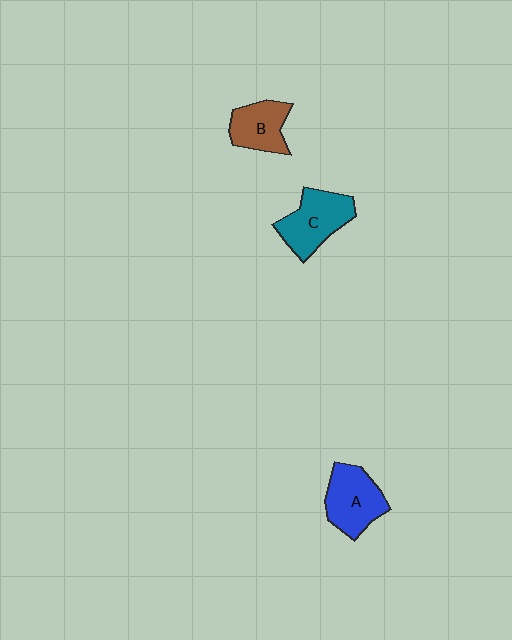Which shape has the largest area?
Shape C (teal).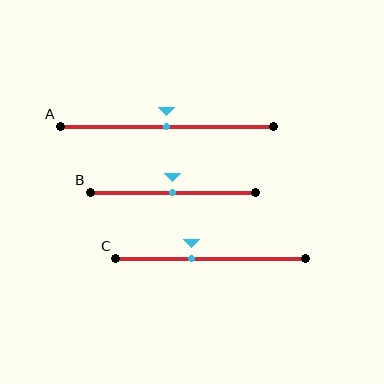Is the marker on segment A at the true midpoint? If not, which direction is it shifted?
Yes, the marker on segment A is at the true midpoint.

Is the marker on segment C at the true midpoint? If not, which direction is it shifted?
No, the marker on segment C is shifted to the left by about 10% of the segment length.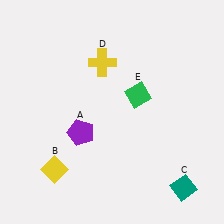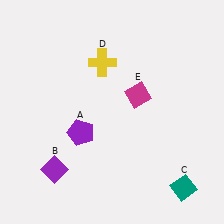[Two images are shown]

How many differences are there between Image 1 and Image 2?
There are 2 differences between the two images.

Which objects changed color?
B changed from yellow to purple. E changed from green to magenta.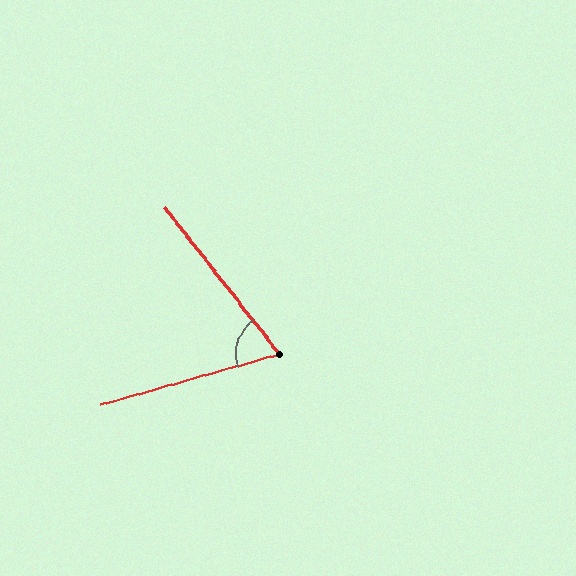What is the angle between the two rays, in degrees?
Approximately 68 degrees.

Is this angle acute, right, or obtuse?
It is acute.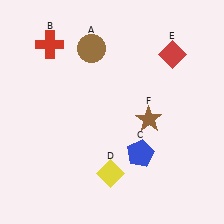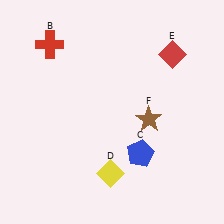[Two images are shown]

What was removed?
The brown circle (A) was removed in Image 2.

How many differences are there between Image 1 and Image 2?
There is 1 difference between the two images.